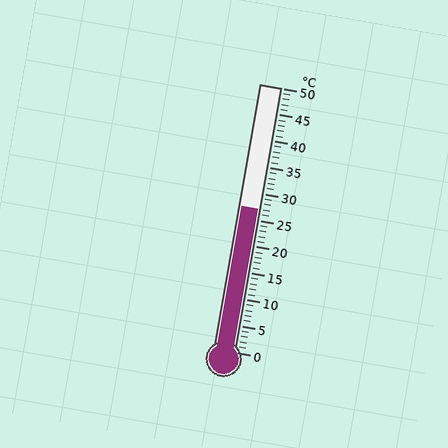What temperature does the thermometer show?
The thermometer shows approximately 27°C.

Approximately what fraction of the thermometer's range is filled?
The thermometer is filled to approximately 55% of its range.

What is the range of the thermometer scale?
The thermometer scale ranges from 0°C to 50°C.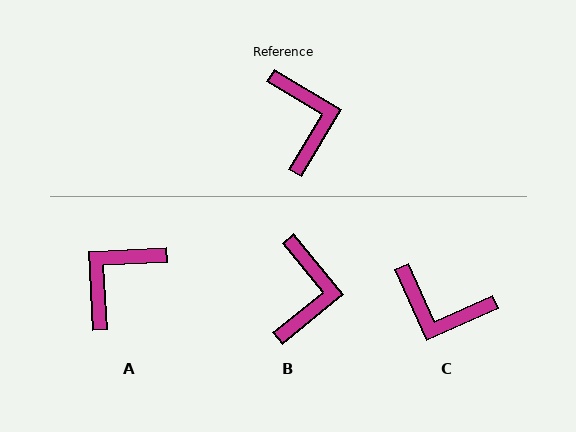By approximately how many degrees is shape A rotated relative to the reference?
Approximately 124 degrees counter-clockwise.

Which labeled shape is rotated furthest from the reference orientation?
C, about 125 degrees away.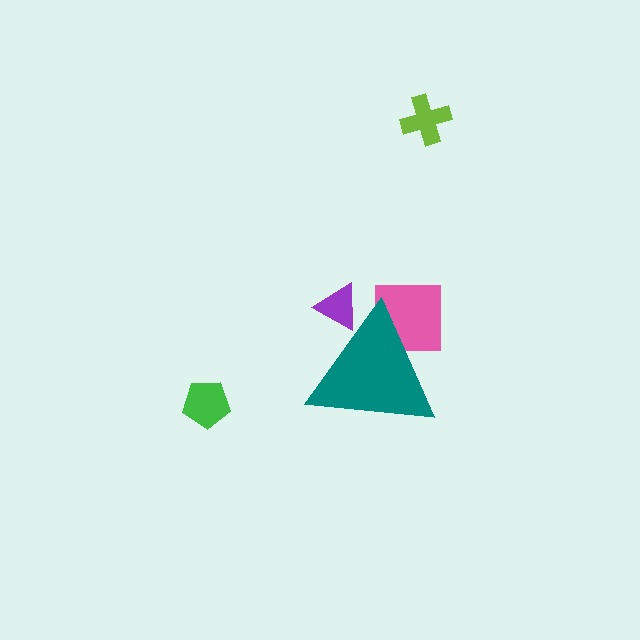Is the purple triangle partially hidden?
Yes, the purple triangle is partially hidden behind the teal triangle.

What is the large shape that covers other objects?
A teal triangle.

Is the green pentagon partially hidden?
No, the green pentagon is fully visible.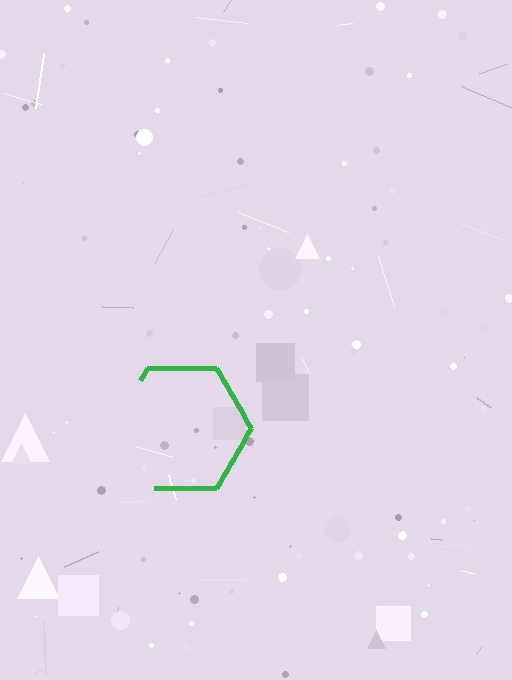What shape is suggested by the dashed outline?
The dashed outline suggests a hexagon.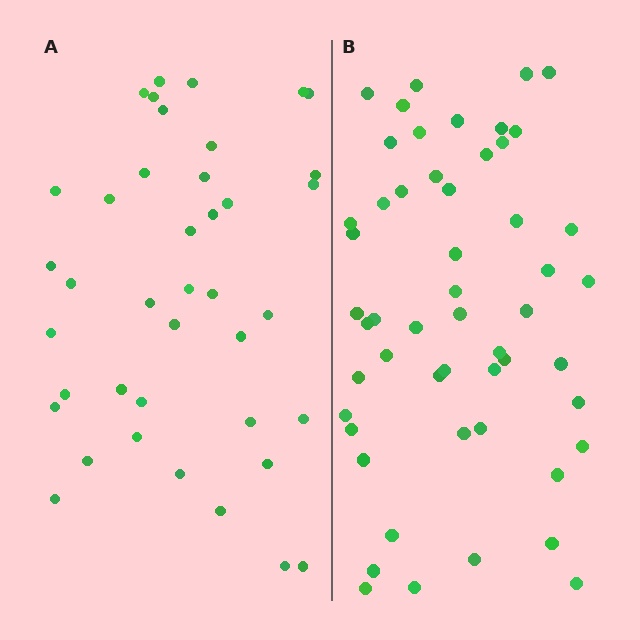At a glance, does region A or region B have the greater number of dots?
Region B (the right region) has more dots.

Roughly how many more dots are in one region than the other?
Region B has approximately 15 more dots than region A.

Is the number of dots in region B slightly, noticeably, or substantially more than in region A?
Region B has noticeably more, but not dramatically so. The ratio is roughly 1.3 to 1.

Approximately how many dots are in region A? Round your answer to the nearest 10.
About 40 dots.